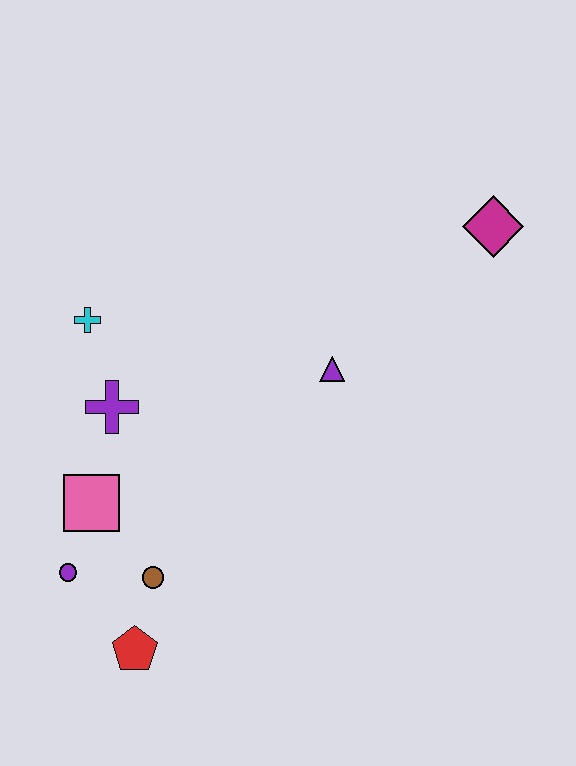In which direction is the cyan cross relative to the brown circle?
The cyan cross is above the brown circle.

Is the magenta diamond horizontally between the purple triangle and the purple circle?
No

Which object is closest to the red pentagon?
The brown circle is closest to the red pentagon.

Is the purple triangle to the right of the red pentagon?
Yes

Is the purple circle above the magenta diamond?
No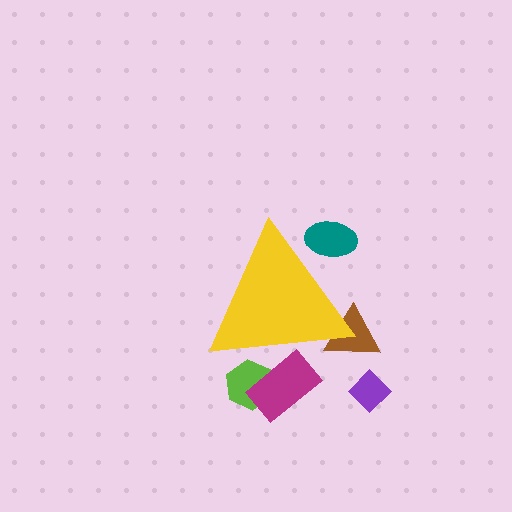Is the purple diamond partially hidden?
No, the purple diamond is fully visible.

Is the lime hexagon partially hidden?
Yes, the lime hexagon is partially hidden behind the yellow triangle.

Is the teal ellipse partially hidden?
Yes, the teal ellipse is partially hidden behind the yellow triangle.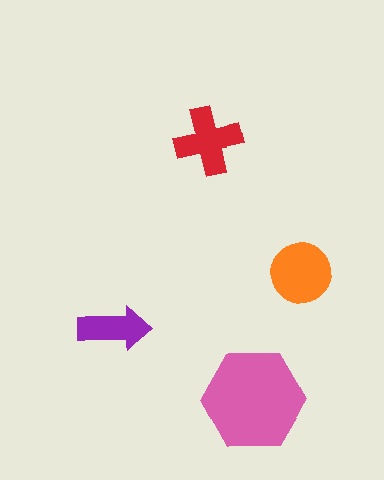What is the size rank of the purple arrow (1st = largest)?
4th.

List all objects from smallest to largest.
The purple arrow, the red cross, the orange circle, the pink hexagon.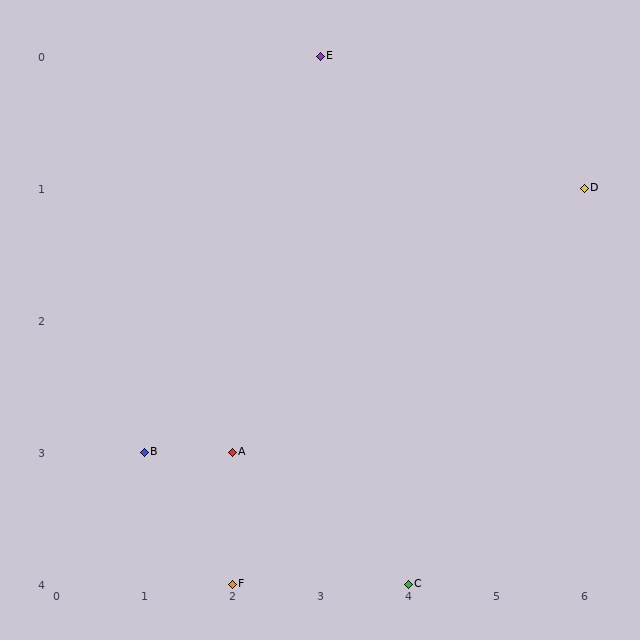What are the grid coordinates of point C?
Point C is at grid coordinates (4, 4).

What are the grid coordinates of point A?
Point A is at grid coordinates (2, 3).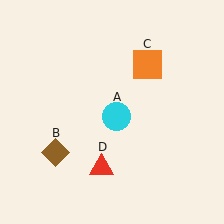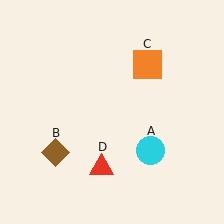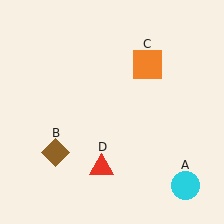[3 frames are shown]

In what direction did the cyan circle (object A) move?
The cyan circle (object A) moved down and to the right.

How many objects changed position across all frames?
1 object changed position: cyan circle (object A).